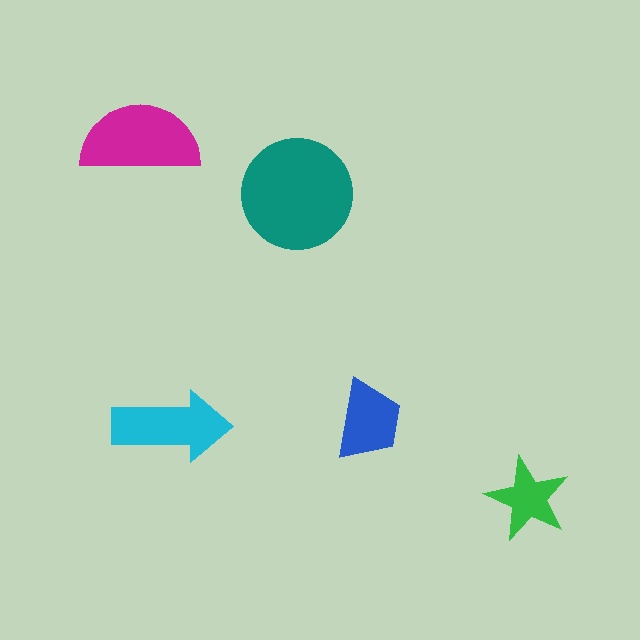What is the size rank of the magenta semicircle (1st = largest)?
2nd.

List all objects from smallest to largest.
The green star, the blue trapezoid, the cyan arrow, the magenta semicircle, the teal circle.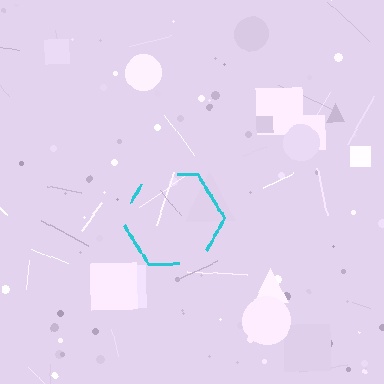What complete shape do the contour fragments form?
The contour fragments form a hexagon.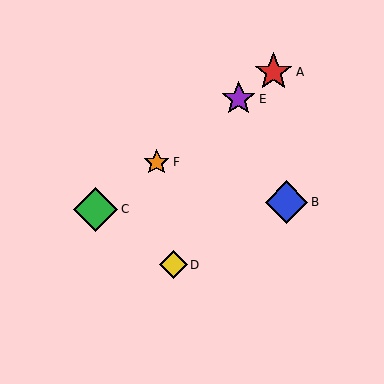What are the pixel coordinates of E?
Object E is at (239, 99).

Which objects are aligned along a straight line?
Objects A, C, E, F are aligned along a straight line.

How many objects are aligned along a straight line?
4 objects (A, C, E, F) are aligned along a straight line.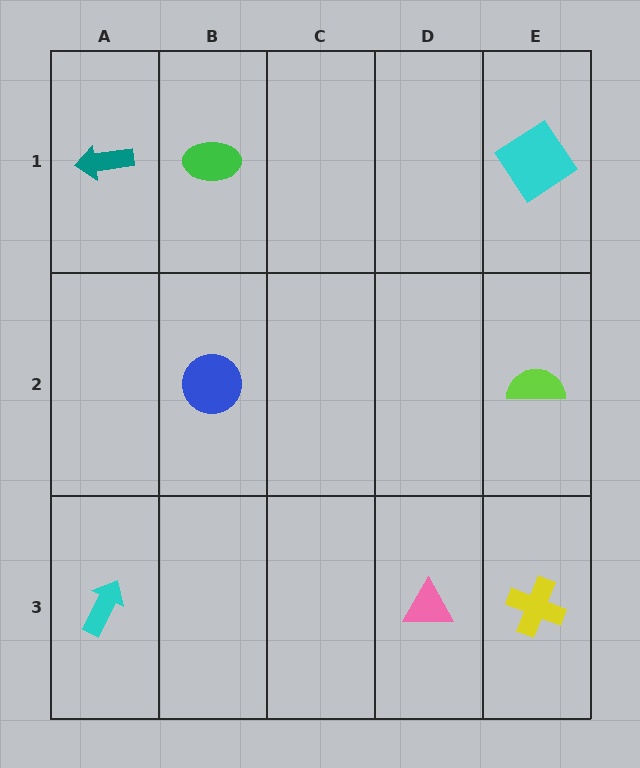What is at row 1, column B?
A green ellipse.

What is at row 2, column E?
A lime semicircle.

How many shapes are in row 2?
2 shapes.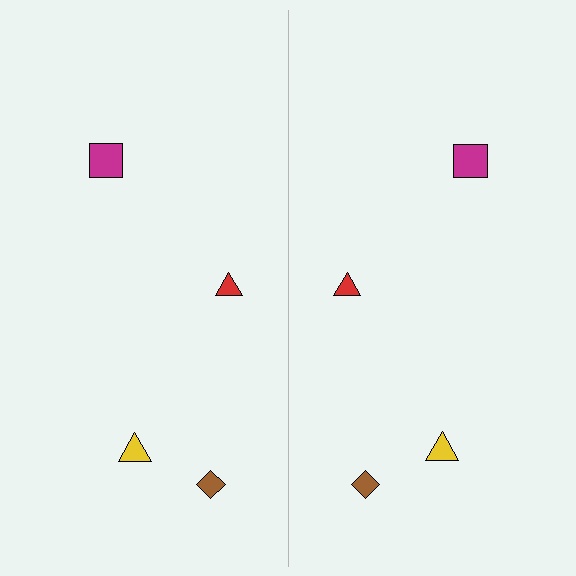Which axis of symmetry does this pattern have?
The pattern has a vertical axis of symmetry running through the center of the image.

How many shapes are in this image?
There are 8 shapes in this image.